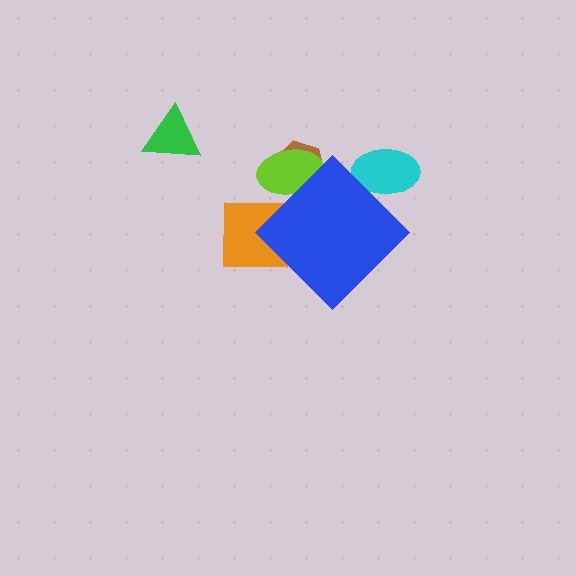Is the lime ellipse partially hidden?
Yes, the lime ellipse is partially hidden behind the blue diamond.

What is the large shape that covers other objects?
A blue diamond.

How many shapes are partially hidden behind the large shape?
4 shapes are partially hidden.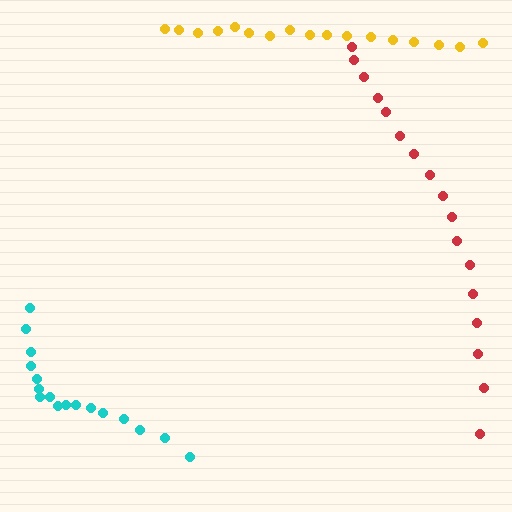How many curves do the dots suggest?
There are 3 distinct paths.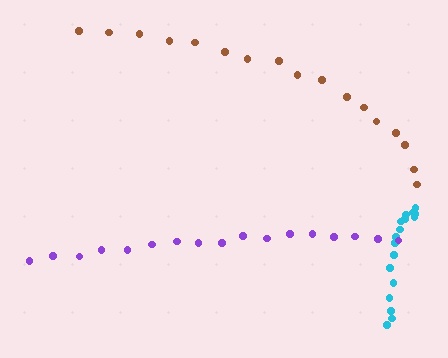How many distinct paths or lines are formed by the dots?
There are 3 distinct paths.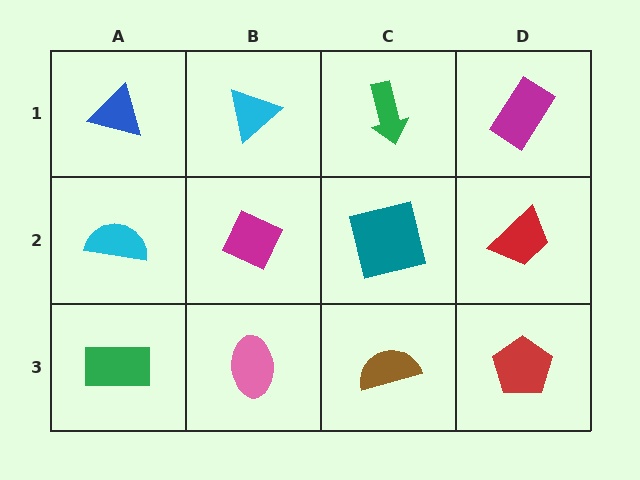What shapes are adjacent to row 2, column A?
A blue triangle (row 1, column A), a green rectangle (row 3, column A), a magenta diamond (row 2, column B).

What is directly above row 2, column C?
A green arrow.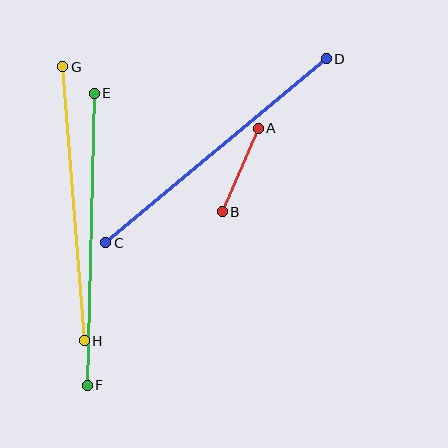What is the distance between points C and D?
The distance is approximately 288 pixels.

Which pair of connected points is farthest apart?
Points E and F are farthest apart.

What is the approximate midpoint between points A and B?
The midpoint is at approximately (240, 170) pixels.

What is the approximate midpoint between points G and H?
The midpoint is at approximately (73, 204) pixels.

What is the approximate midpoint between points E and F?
The midpoint is at approximately (91, 239) pixels.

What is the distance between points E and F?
The distance is approximately 292 pixels.